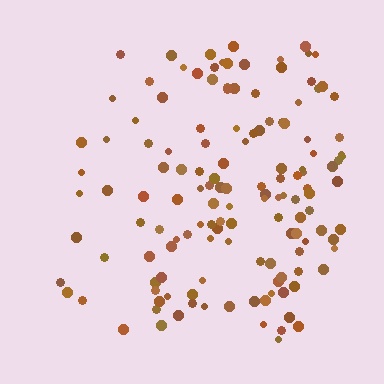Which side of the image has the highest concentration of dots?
The right.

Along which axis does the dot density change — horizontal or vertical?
Horizontal.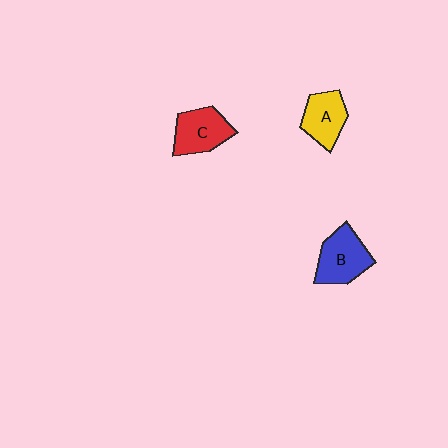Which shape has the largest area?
Shape B (blue).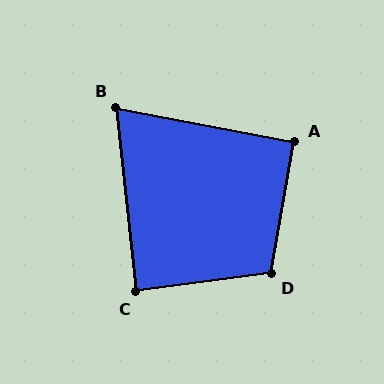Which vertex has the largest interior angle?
D, at approximately 107 degrees.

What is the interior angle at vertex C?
Approximately 89 degrees (approximately right).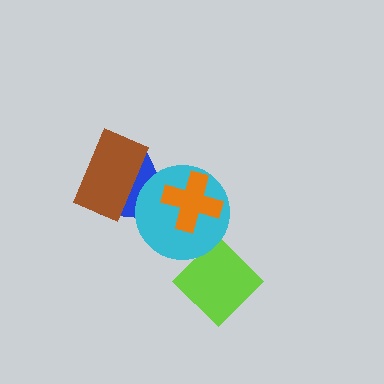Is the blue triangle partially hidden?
Yes, it is partially covered by another shape.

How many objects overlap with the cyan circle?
3 objects overlap with the cyan circle.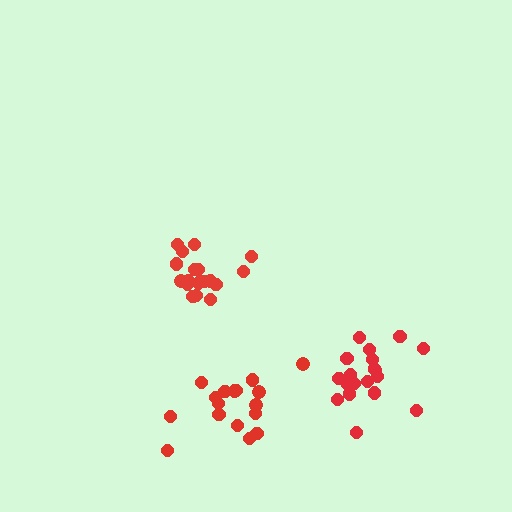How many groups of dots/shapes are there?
There are 3 groups.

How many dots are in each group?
Group 1: 18 dots, Group 2: 19 dots, Group 3: 17 dots (54 total).